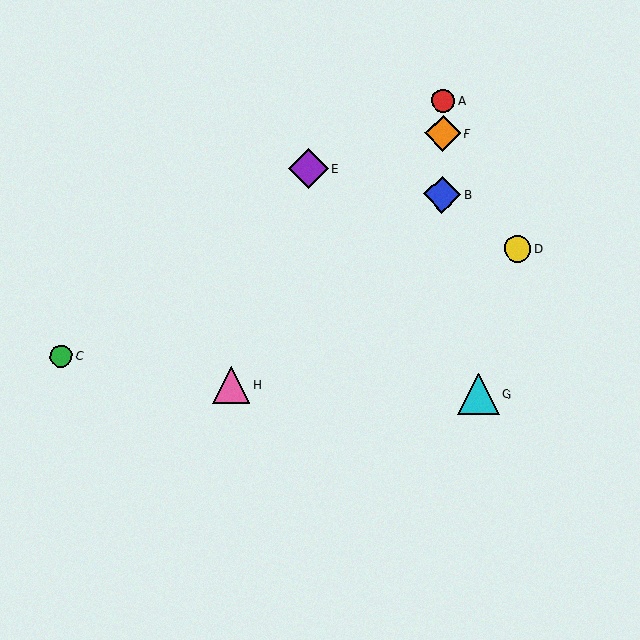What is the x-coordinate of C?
Object C is at x≈61.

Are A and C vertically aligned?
No, A is at x≈443 and C is at x≈61.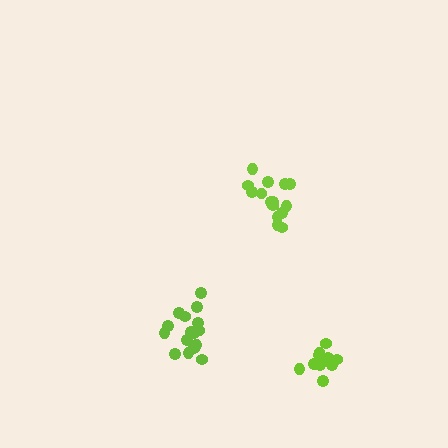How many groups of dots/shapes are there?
There are 3 groups.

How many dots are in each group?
Group 1: 15 dots, Group 2: 16 dots, Group 3: 10 dots (41 total).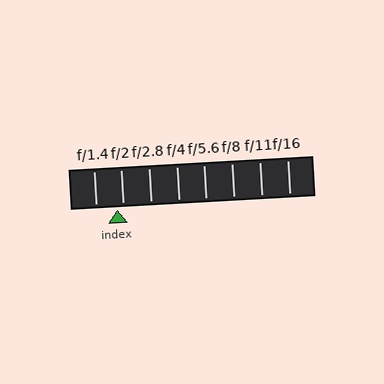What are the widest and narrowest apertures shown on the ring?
The widest aperture shown is f/1.4 and the narrowest is f/16.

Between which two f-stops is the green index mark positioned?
The index mark is between f/1.4 and f/2.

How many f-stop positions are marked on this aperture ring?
There are 8 f-stop positions marked.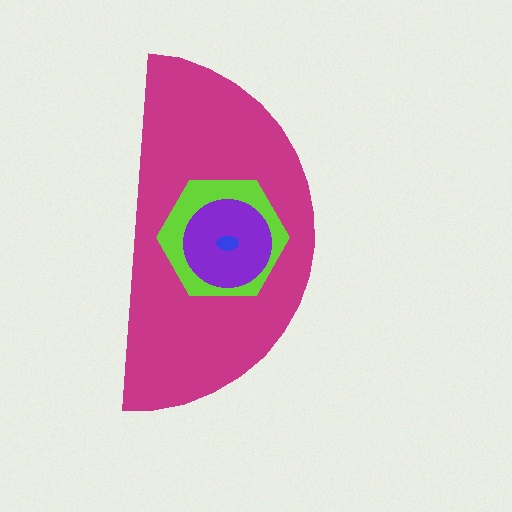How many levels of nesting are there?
4.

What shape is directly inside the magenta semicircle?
The lime hexagon.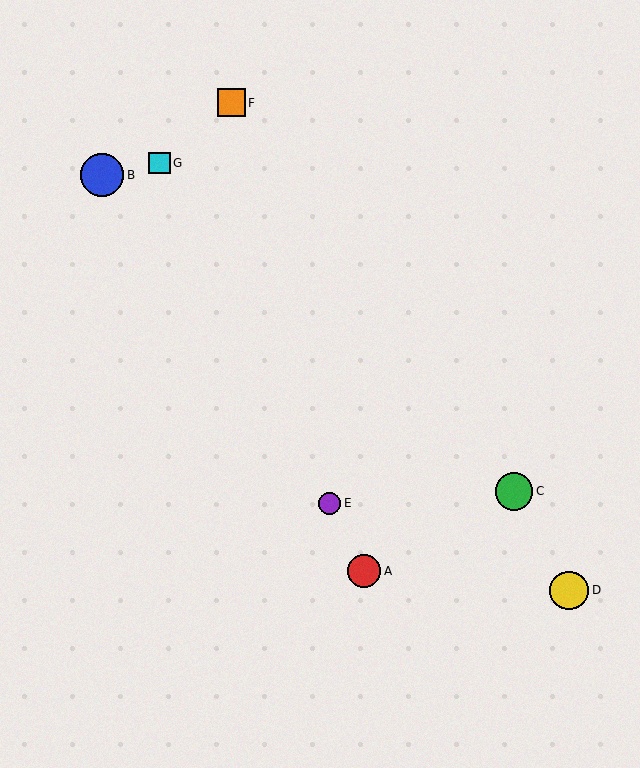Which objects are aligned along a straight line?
Objects A, E, G are aligned along a straight line.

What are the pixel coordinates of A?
Object A is at (364, 571).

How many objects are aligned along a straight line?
3 objects (A, E, G) are aligned along a straight line.